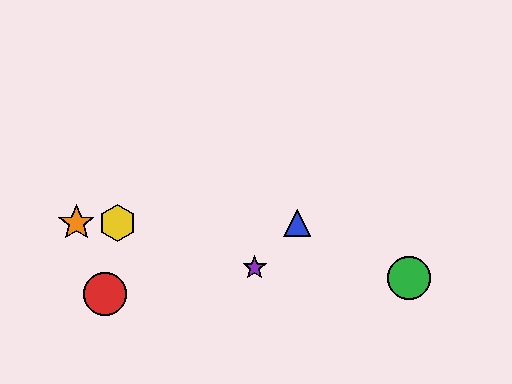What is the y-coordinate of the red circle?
The red circle is at y≈294.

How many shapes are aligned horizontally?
3 shapes (the blue triangle, the yellow hexagon, the orange star) are aligned horizontally.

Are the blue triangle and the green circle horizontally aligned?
No, the blue triangle is at y≈223 and the green circle is at y≈278.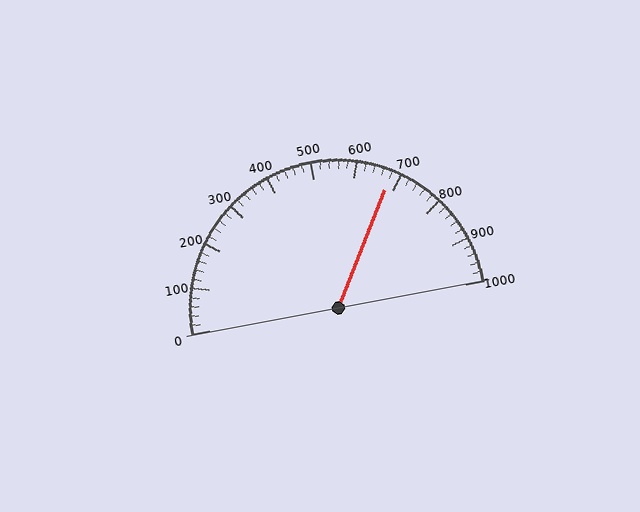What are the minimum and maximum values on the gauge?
The gauge ranges from 0 to 1000.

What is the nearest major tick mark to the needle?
The nearest major tick mark is 700.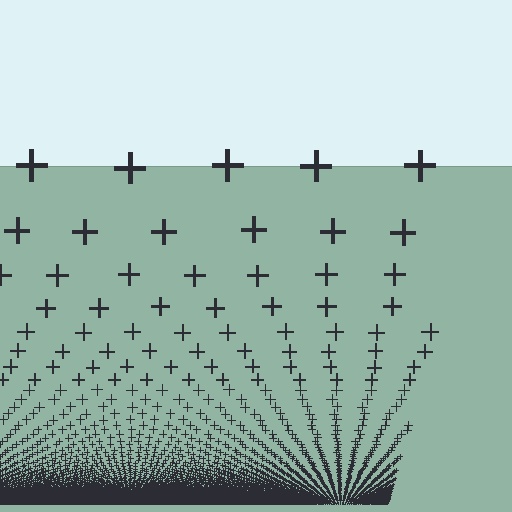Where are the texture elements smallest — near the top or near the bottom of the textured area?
Near the bottom.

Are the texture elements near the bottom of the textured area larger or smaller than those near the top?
Smaller. The gradient is inverted — elements near the bottom are smaller and denser.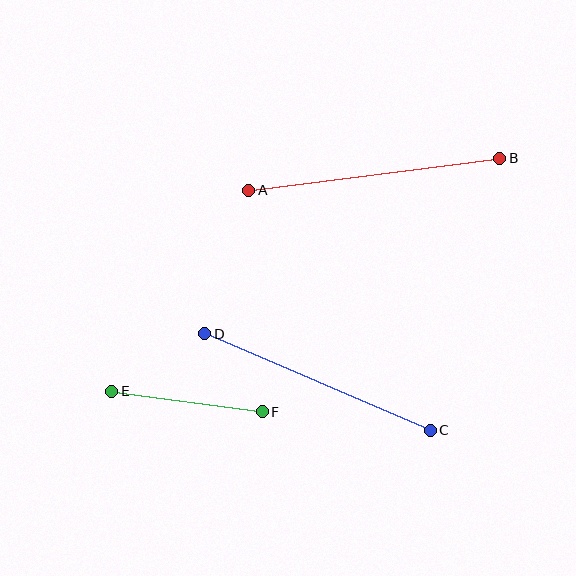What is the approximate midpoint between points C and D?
The midpoint is at approximately (318, 382) pixels.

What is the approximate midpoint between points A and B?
The midpoint is at approximately (374, 174) pixels.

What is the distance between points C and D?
The distance is approximately 245 pixels.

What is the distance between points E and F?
The distance is approximately 152 pixels.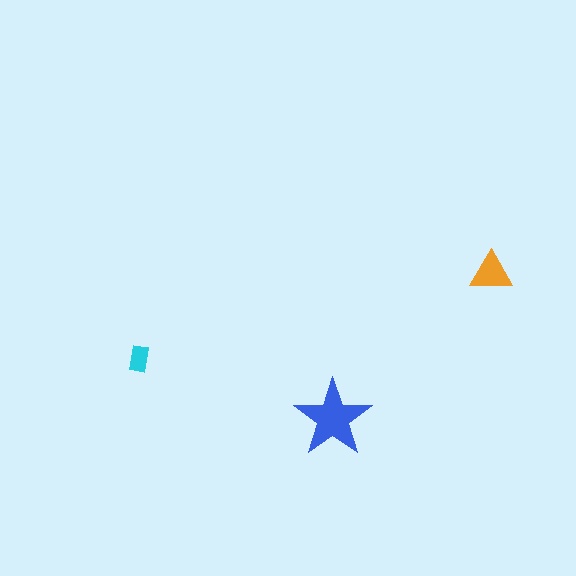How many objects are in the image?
There are 3 objects in the image.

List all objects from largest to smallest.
The blue star, the orange triangle, the cyan rectangle.